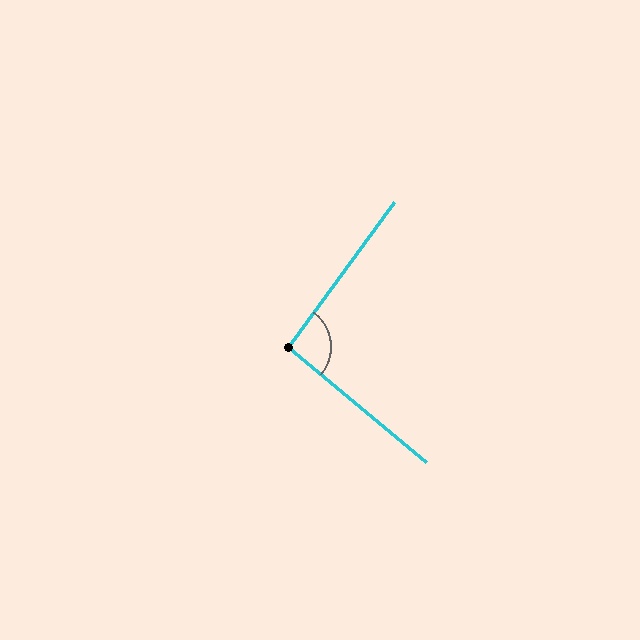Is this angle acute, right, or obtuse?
It is approximately a right angle.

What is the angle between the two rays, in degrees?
Approximately 93 degrees.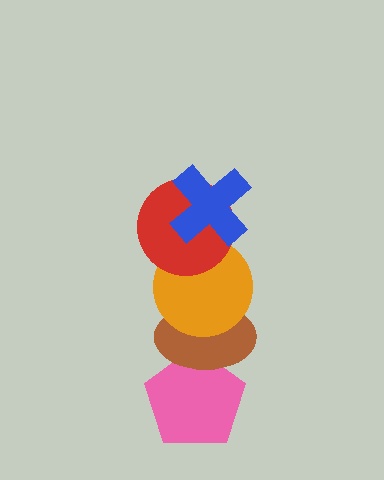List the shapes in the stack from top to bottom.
From top to bottom: the blue cross, the red circle, the orange circle, the brown ellipse, the pink pentagon.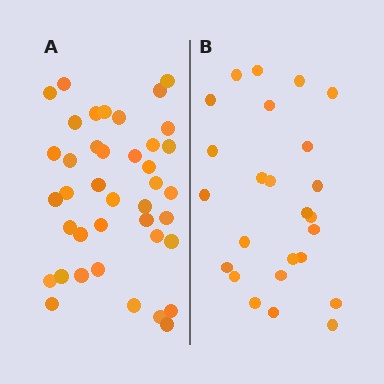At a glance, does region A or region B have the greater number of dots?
Region A (the left region) has more dots.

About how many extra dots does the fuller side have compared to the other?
Region A has approximately 15 more dots than region B.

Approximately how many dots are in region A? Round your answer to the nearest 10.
About 40 dots.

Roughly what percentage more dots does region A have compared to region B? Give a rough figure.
About 60% more.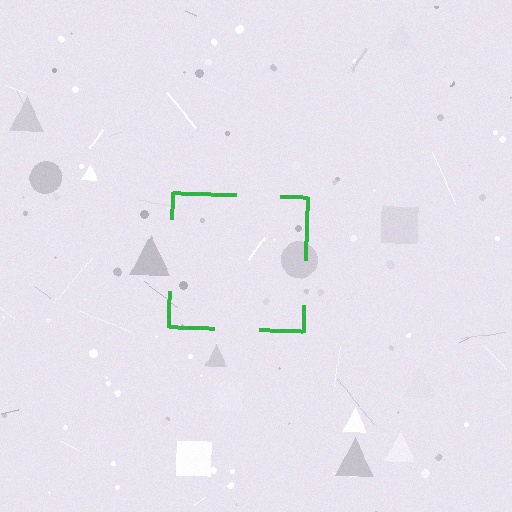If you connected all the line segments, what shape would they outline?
They would outline a square.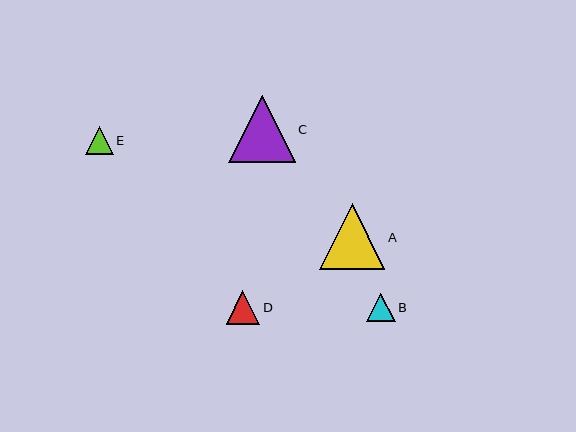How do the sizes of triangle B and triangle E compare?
Triangle B and triangle E are approximately the same size.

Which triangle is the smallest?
Triangle E is the smallest with a size of approximately 28 pixels.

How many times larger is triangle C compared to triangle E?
Triangle C is approximately 2.4 times the size of triangle E.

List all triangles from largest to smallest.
From largest to smallest: C, A, D, B, E.